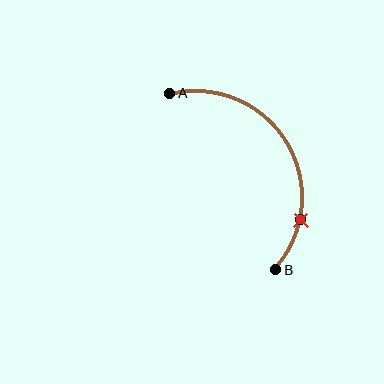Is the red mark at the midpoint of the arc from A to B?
No. The red mark lies on the arc but is closer to endpoint B. The arc midpoint would be at the point on the curve equidistant along the arc from both A and B.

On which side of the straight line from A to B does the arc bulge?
The arc bulges to the right of the straight line connecting A and B.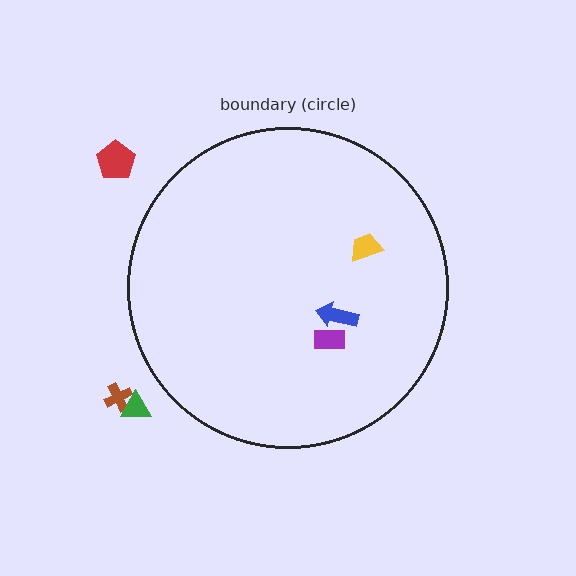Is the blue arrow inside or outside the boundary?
Inside.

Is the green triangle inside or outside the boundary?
Outside.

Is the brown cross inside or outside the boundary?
Outside.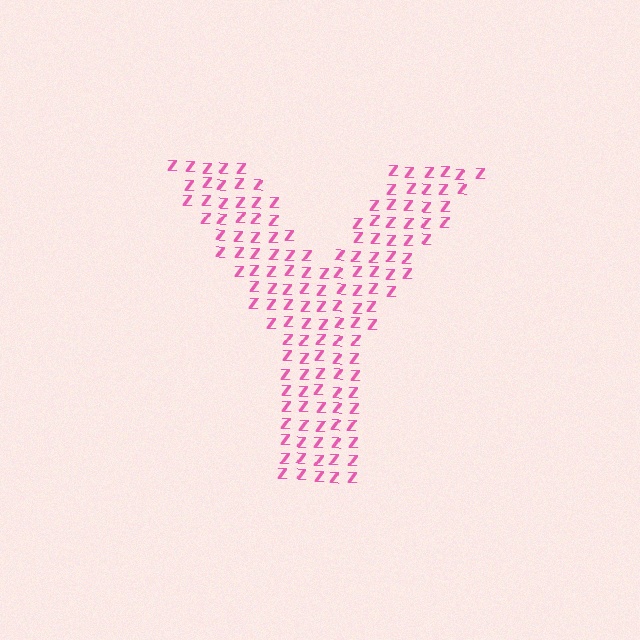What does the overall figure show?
The overall figure shows the letter Y.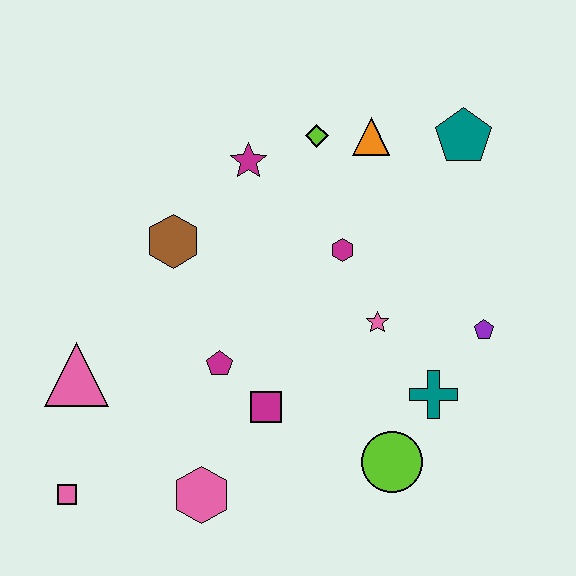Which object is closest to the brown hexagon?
The magenta star is closest to the brown hexagon.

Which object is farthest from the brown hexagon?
The purple pentagon is farthest from the brown hexagon.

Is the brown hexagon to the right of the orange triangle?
No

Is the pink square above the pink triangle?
No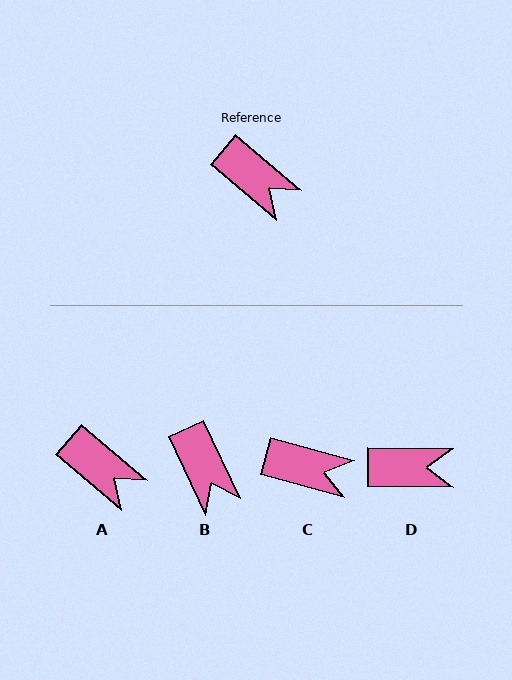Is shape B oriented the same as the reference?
No, it is off by about 24 degrees.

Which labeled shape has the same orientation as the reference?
A.